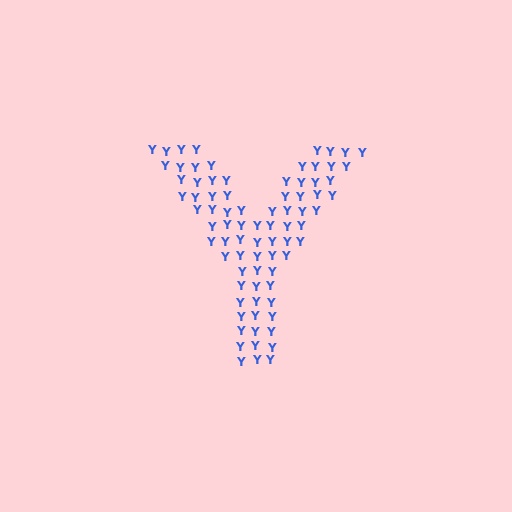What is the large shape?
The large shape is the letter Y.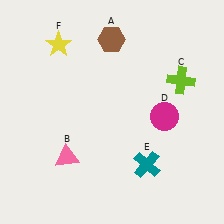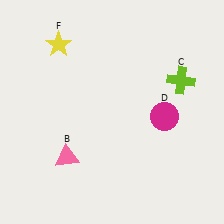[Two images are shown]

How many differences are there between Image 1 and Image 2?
There are 2 differences between the two images.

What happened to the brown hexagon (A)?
The brown hexagon (A) was removed in Image 2. It was in the top-left area of Image 1.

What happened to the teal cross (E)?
The teal cross (E) was removed in Image 2. It was in the bottom-right area of Image 1.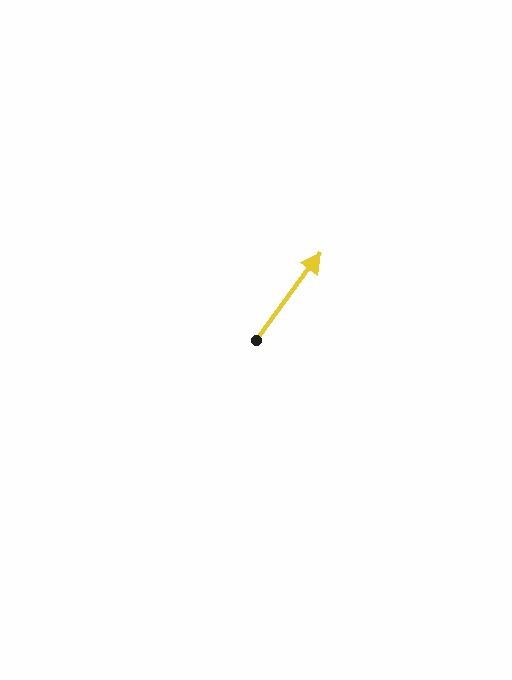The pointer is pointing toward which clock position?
Roughly 1 o'clock.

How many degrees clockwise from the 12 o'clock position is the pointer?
Approximately 37 degrees.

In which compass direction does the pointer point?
Northeast.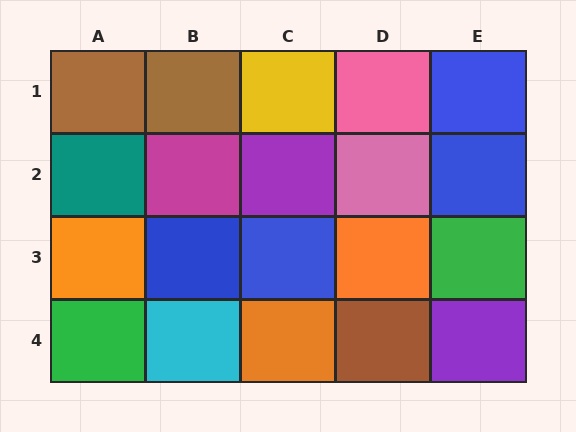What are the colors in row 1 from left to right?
Brown, brown, yellow, pink, blue.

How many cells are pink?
2 cells are pink.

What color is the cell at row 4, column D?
Brown.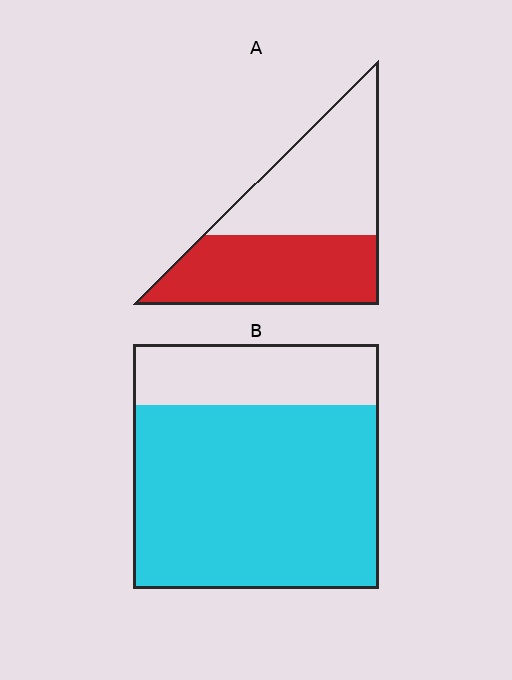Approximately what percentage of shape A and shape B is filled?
A is approximately 50% and B is approximately 75%.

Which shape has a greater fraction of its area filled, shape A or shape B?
Shape B.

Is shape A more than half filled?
Roughly half.